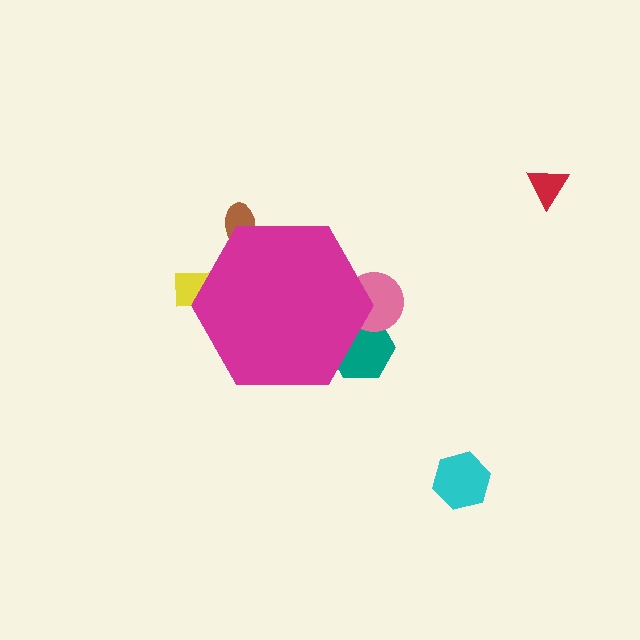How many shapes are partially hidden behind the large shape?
4 shapes are partially hidden.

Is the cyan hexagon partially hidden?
No, the cyan hexagon is fully visible.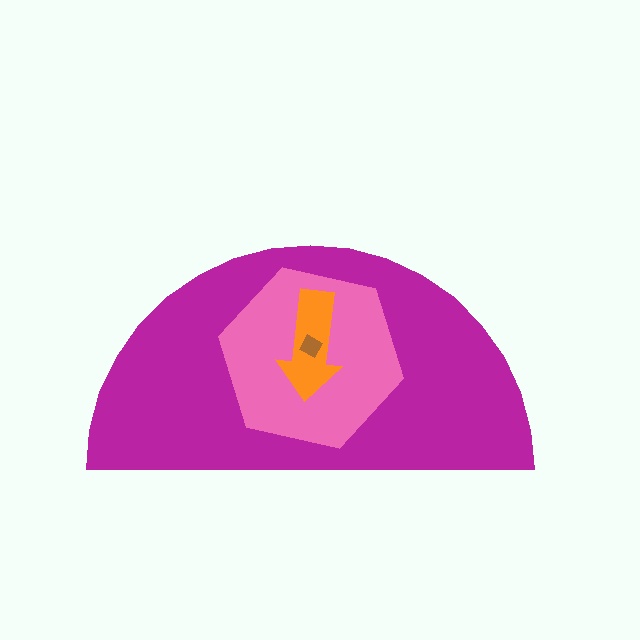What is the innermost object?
The brown diamond.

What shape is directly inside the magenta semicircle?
The pink hexagon.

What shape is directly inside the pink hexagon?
The orange arrow.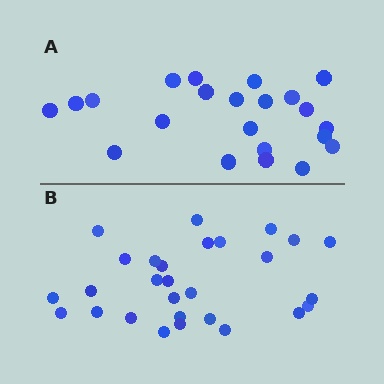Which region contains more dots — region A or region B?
Region B (the bottom region) has more dots.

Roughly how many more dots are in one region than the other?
Region B has about 6 more dots than region A.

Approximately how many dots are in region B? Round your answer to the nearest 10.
About 30 dots. (The exact count is 28, which rounds to 30.)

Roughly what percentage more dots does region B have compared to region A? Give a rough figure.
About 25% more.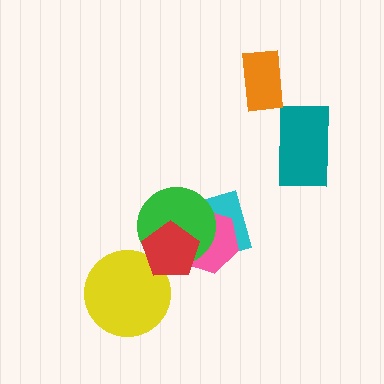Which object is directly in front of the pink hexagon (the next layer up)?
The green circle is directly in front of the pink hexagon.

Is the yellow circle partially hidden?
Yes, it is partially covered by another shape.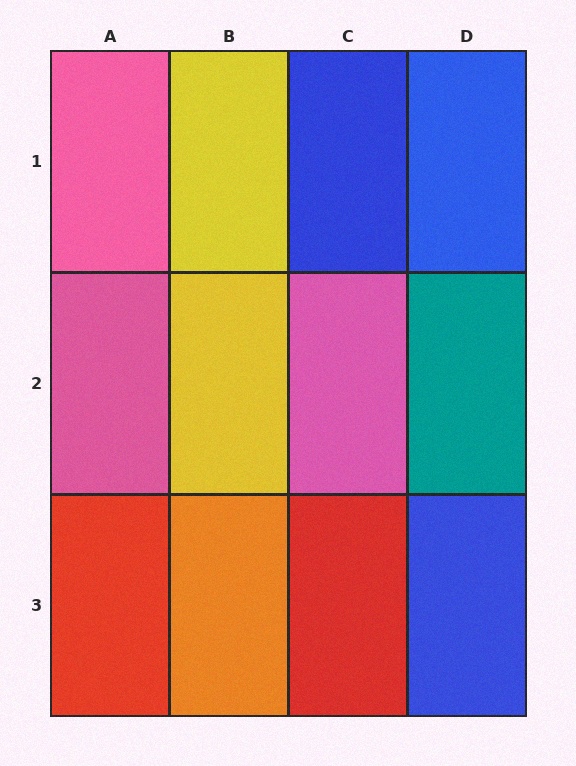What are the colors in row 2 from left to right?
Pink, yellow, pink, teal.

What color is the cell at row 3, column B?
Orange.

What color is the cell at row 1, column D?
Blue.